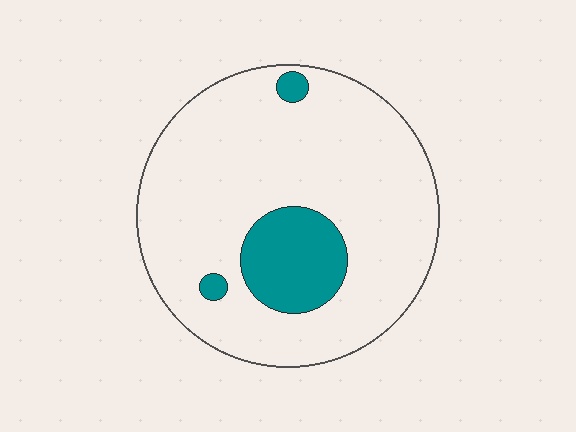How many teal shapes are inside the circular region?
3.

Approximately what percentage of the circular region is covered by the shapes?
Approximately 15%.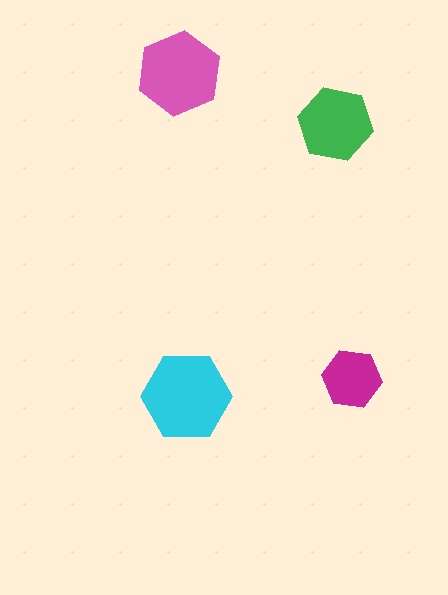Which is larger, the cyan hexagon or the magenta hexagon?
The cyan one.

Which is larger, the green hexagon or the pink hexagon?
The pink one.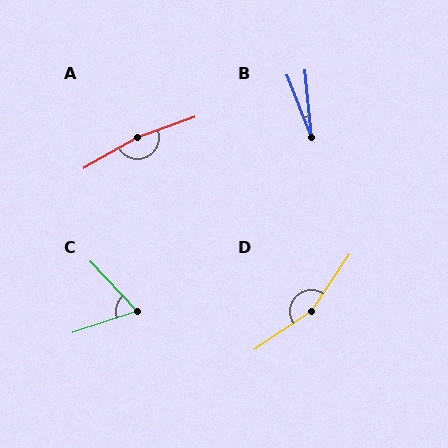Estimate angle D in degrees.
Approximately 157 degrees.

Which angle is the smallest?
B, at approximately 16 degrees.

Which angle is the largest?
A, at approximately 170 degrees.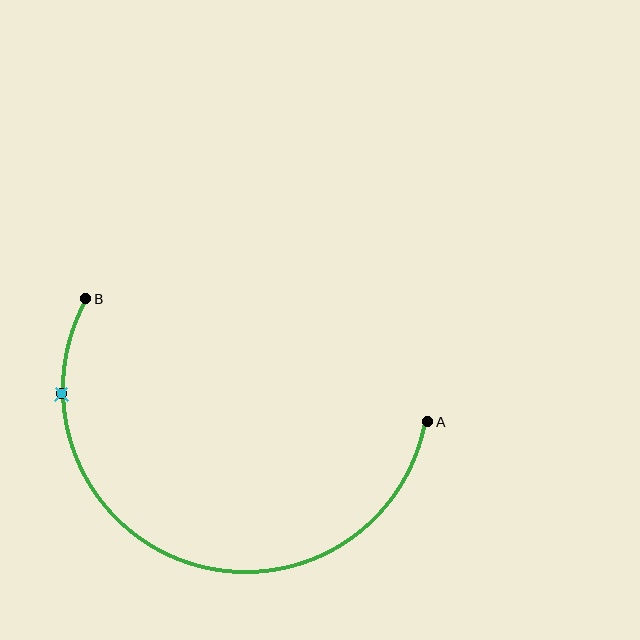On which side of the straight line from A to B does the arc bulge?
The arc bulges below the straight line connecting A and B.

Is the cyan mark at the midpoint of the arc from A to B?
No. The cyan mark lies on the arc but is closer to endpoint B. The arc midpoint would be at the point on the curve equidistant along the arc from both A and B.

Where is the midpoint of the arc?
The arc midpoint is the point on the curve farthest from the straight line joining A and B. It sits below that line.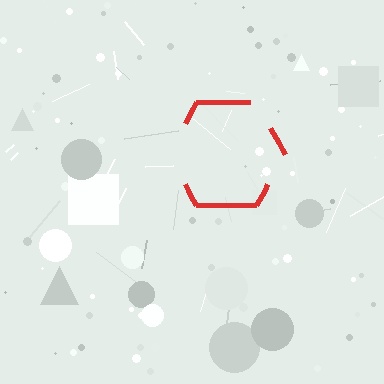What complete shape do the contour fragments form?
The contour fragments form a hexagon.